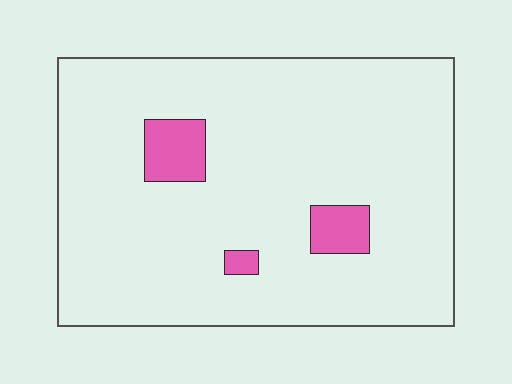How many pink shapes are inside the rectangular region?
3.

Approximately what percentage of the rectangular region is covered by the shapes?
Approximately 5%.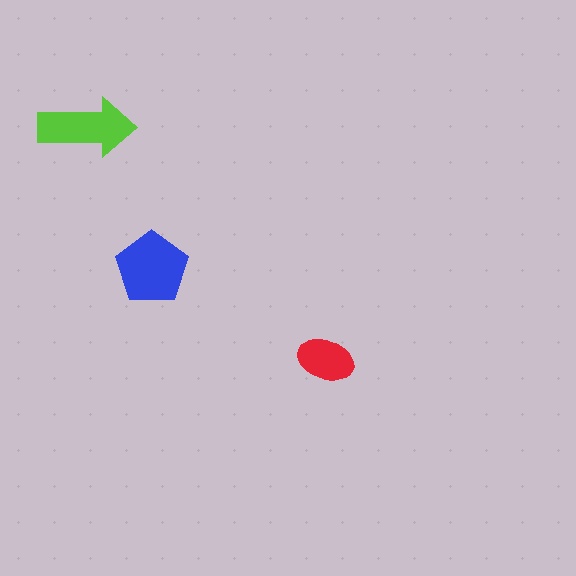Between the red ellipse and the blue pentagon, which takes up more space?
The blue pentagon.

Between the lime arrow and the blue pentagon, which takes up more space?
The blue pentagon.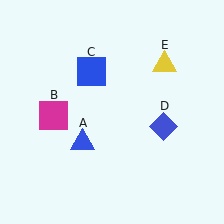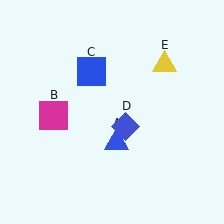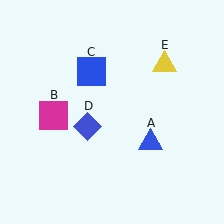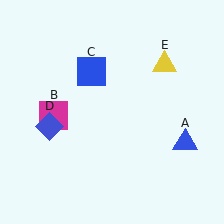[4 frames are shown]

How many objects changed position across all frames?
2 objects changed position: blue triangle (object A), blue diamond (object D).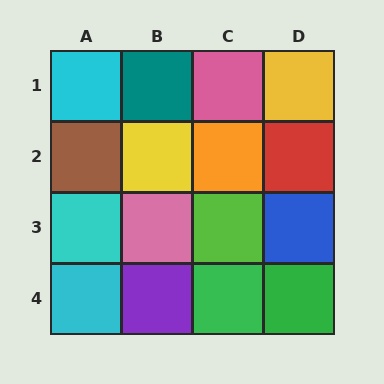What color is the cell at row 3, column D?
Blue.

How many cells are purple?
1 cell is purple.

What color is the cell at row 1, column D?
Yellow.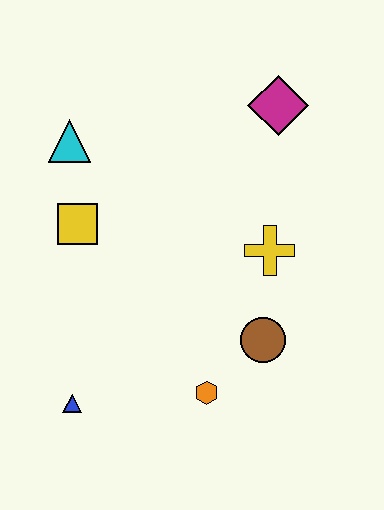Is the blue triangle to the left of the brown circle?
Yes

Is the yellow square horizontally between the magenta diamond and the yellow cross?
No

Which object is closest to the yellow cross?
The brown circle is closest to the yellow cross.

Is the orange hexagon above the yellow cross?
No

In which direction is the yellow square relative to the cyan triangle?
The yellow square is below the cyan triangle.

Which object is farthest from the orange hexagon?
The magenta diamond is farthest from the orange hexagon.